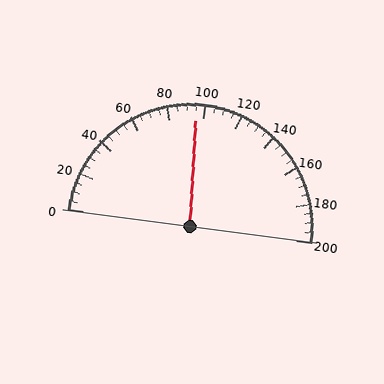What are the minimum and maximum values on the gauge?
The gauge ranges from 0 to 200.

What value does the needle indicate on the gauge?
The needle indicates approximately 95.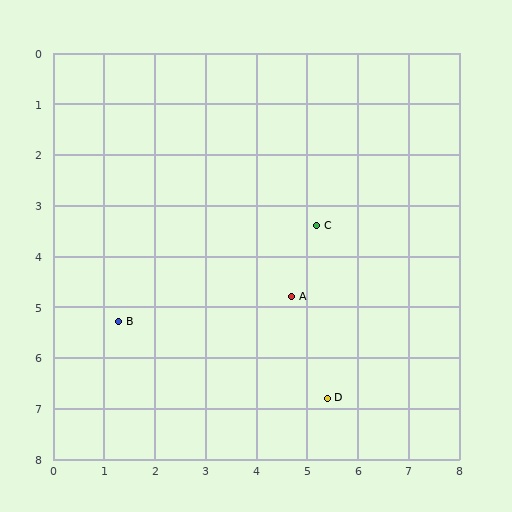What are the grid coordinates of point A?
Point A is at approximately (4.7, 4.8).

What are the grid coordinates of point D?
Point D is at approximately (5.4, 6.8).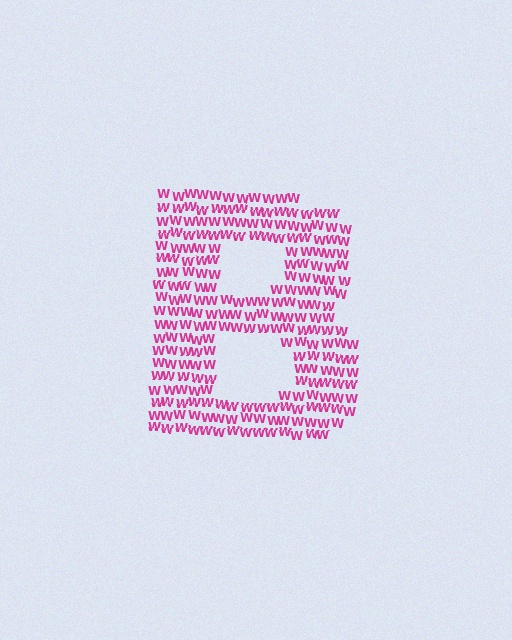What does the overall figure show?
The overall figure shows the letter B.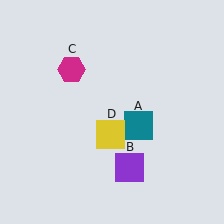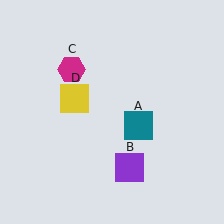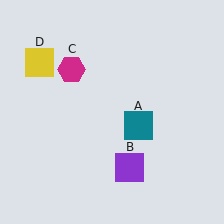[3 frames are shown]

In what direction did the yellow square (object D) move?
The yellow square (object D) moved up and to the left.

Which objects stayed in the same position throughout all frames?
Teal square (object A) and purple square (object B) and magenta hexagon (object C) remained stationary.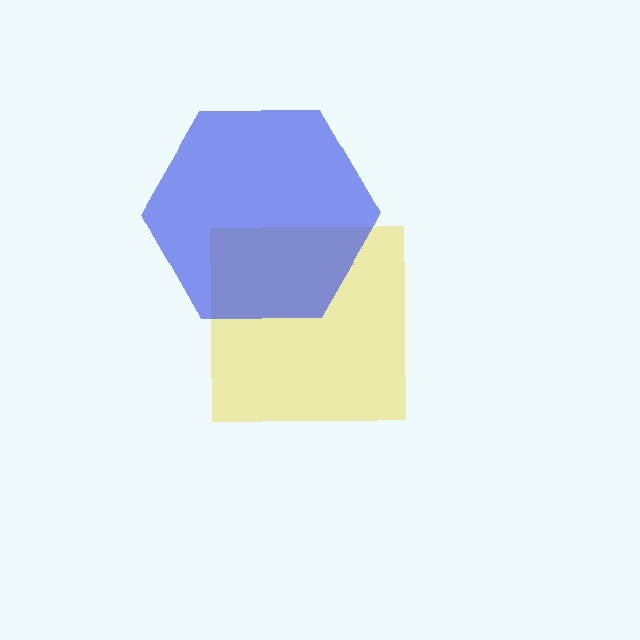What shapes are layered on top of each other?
The layered shapes are: a yellow square, a blue hexagon.